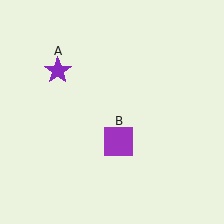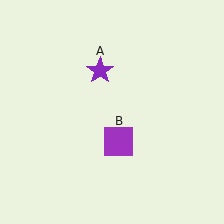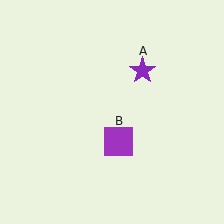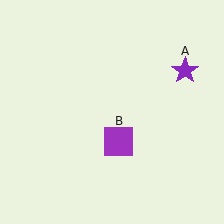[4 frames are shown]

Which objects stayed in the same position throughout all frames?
Purple square (object B) remained stationary.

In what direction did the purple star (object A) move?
The purple star (object A) moved right.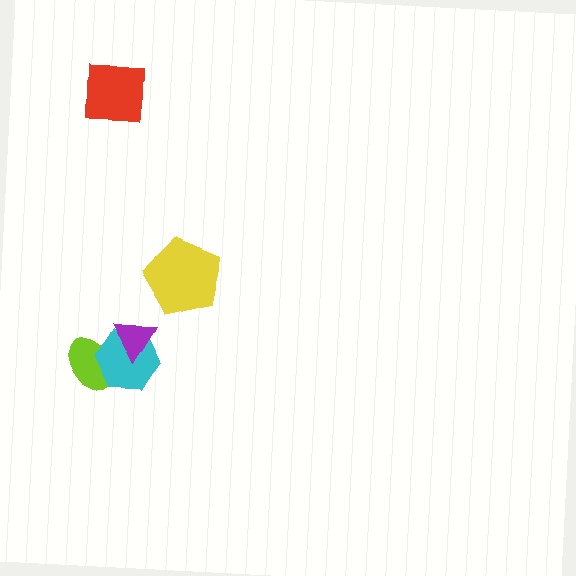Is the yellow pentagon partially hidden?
No, no other shape covers it.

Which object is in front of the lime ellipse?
The cyan hexagon is in front of the lime ellipse.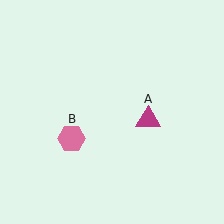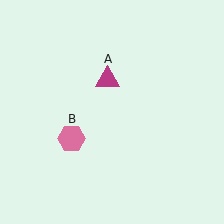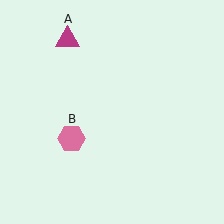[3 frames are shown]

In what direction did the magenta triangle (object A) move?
The magenta triangle (object A) moved up and to the left.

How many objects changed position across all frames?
1 object changed position: magenta triangle (object A).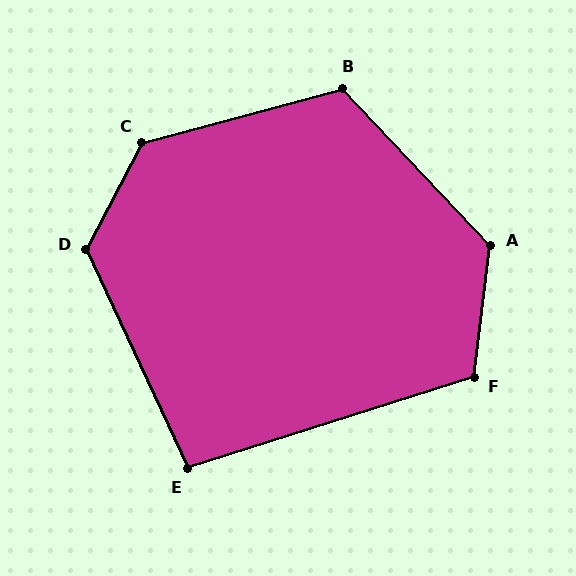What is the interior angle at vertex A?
Approximately 130 degrees (obtuse).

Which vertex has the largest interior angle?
C, at approximately 133 degrees.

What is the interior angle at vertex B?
Approximately 118 degrees (obtuse).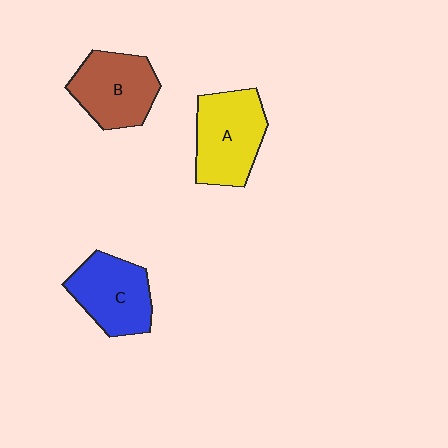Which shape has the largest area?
Shape A (yellow).